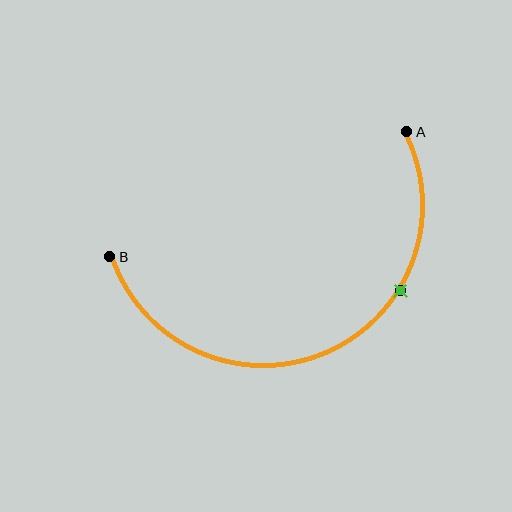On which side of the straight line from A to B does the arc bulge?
The arc bulges below the straight line connecting A and B.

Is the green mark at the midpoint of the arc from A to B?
No. The green mark lies on the arc but is closer to endpoint A. The arc midpoint would be at the point on the curve equidistant along the arc from both A and B.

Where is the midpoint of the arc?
The arc midpoint is the point on the curve farthest from the straight line joining A and B. It sits below that line.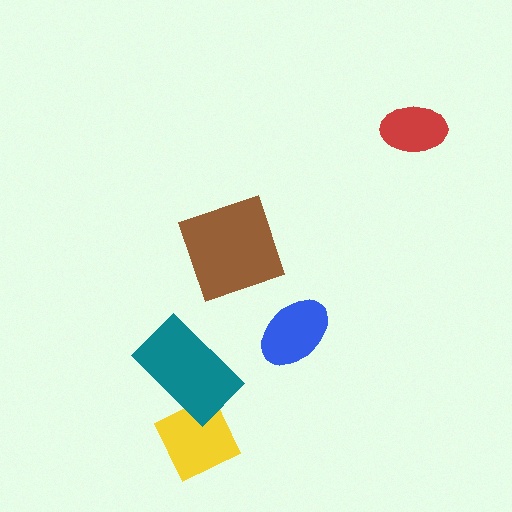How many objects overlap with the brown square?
0 objects overlap with the brown square.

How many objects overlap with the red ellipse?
0 objects overlap with the red ellipse.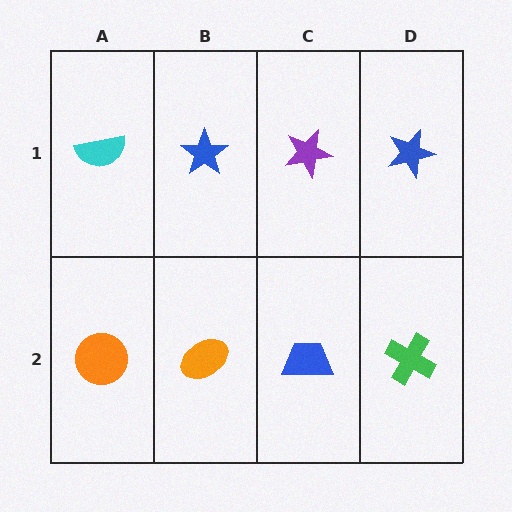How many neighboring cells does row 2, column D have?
2.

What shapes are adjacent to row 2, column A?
A cyan semicircle (row 1, column A), an orange ellipse (row 2, column B).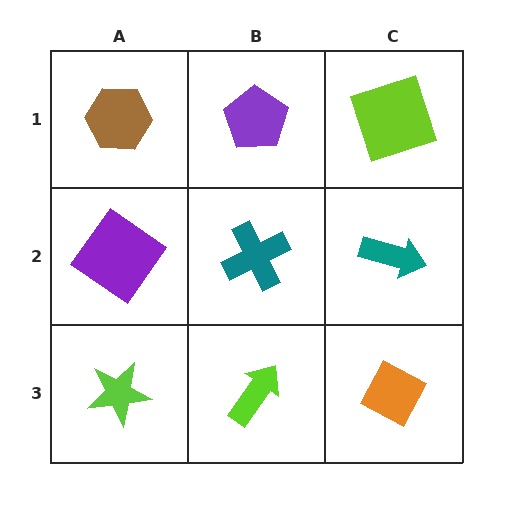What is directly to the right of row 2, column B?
A teal arrow.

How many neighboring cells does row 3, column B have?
3.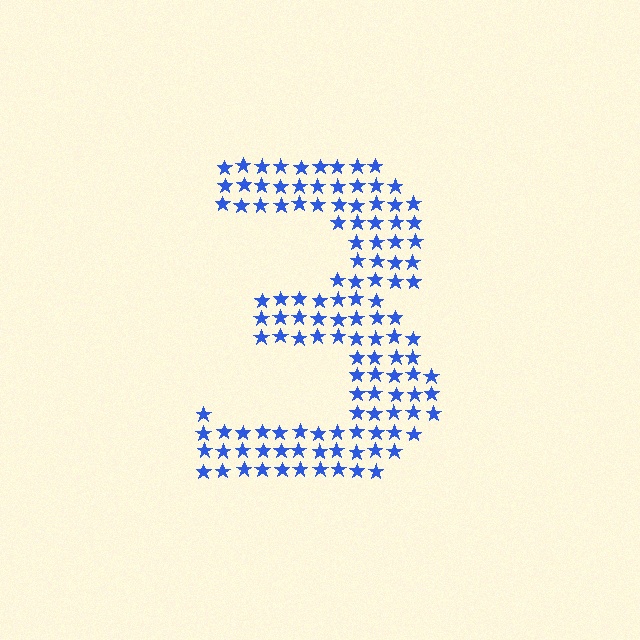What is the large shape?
The large shape is the digit 3.